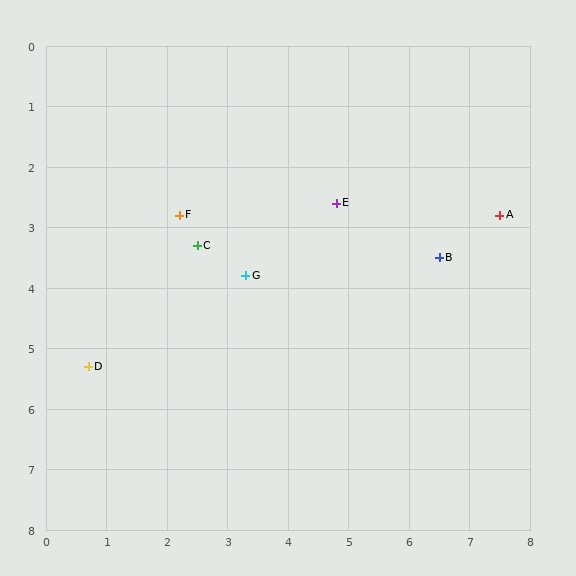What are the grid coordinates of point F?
Point F is at approximately (2.2, 2.8).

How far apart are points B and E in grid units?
Points B and E are about 1.9 grid units apart.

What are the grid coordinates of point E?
Point E is at approximately (4.8, 2.6).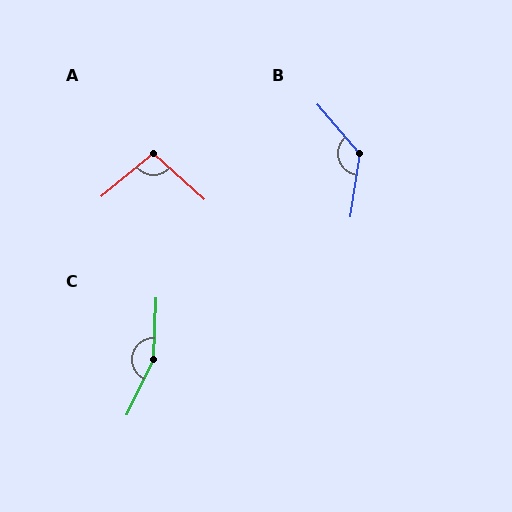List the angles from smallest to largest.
A (99°), B (131°), C (157°).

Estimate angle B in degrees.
Approximately 131 degrees.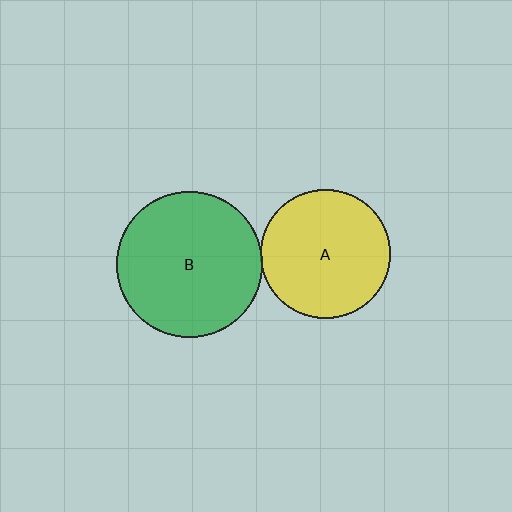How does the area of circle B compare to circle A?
Approximately 1.3 times.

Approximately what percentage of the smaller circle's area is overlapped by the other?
Approximately 5%.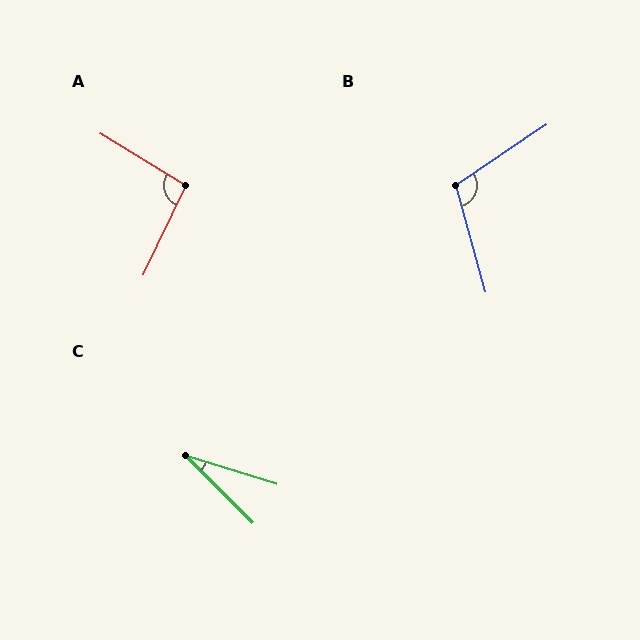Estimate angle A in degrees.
Approximately 96 degrees.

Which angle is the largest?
B, at approximately 109 degrees.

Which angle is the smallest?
C, at approximately 27 degrees.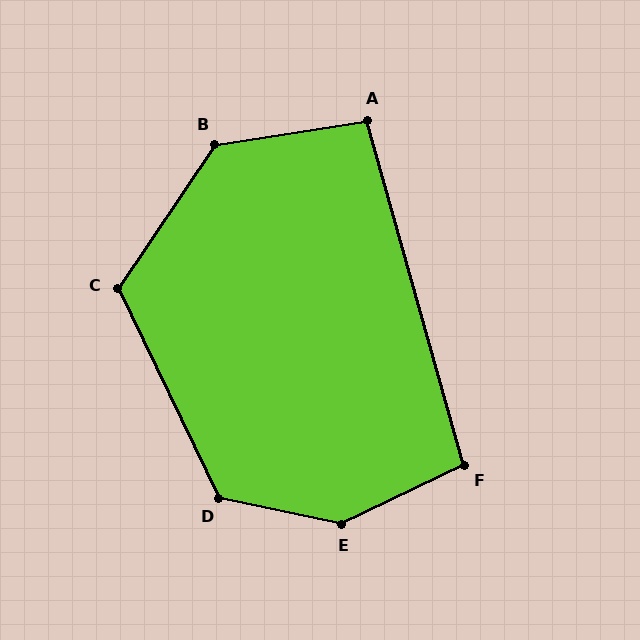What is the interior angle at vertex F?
Approximately 100 degrees (obtuse).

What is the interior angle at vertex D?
Approximately 128 degrees (obtuse).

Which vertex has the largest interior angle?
E, at approximately 143 degrees.